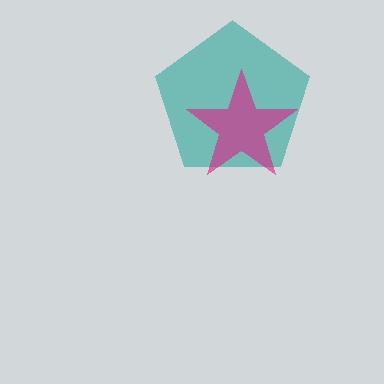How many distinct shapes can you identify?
There are 2 distinct shapes: a teal pentagon, a magenta star.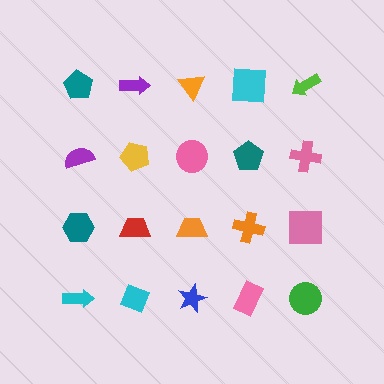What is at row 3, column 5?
A pink square.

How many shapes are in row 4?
5 shapes.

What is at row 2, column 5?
A pink cross.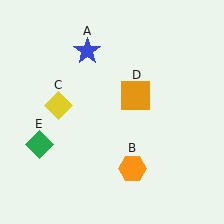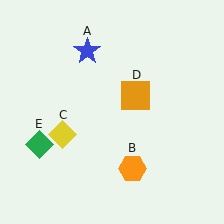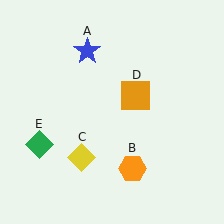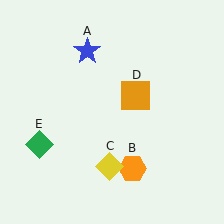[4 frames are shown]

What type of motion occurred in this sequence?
The yellow diamond (object C) rotated counterclockwise around the center of the scene.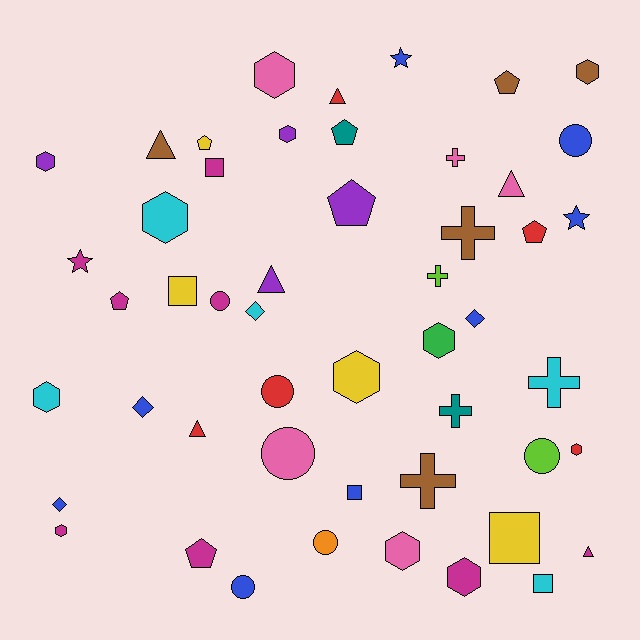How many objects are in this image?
There are 50 objects.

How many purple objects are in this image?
There are 4 purple objects.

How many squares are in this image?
There are 5 squares.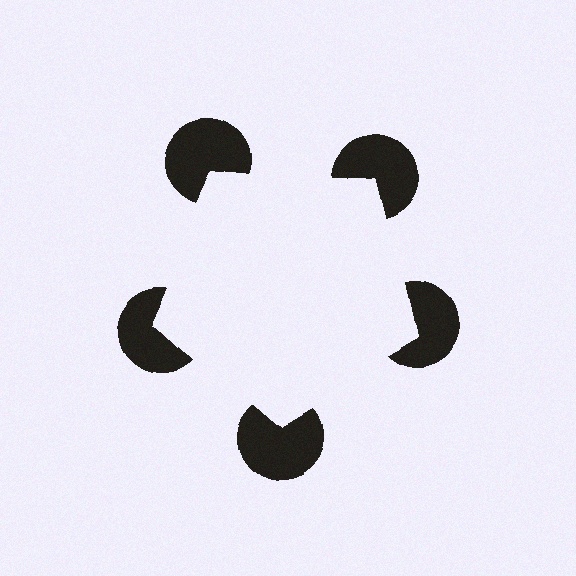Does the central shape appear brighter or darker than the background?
It typically appears slightly brighter than the background, even though no actual brightness change is drawn.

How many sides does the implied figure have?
5 sides.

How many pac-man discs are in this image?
There are 5 — one at each vertex of the illusory pentagon.